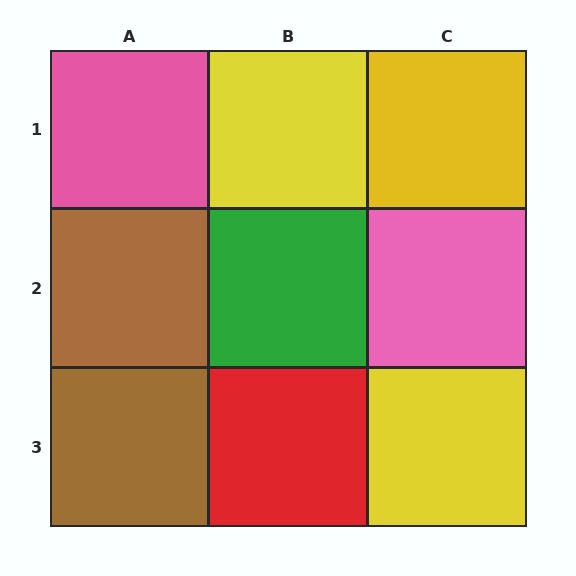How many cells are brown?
2 cells are brown.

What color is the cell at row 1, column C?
Yellow.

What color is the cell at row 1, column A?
Pink.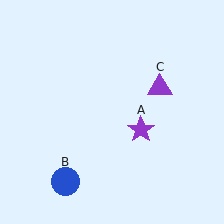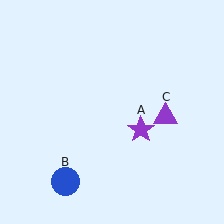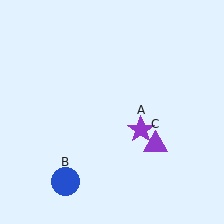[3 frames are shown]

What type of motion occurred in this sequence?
The purple triangle (object C) rotated clockwise around the center of the scene.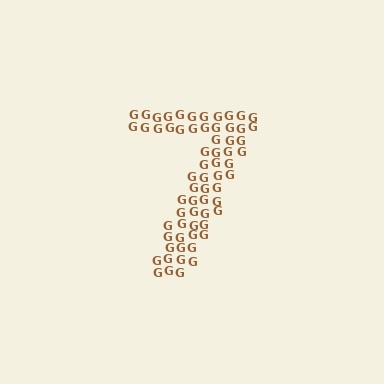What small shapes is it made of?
It is made of small letter G's.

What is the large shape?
The large shape is the digit 7.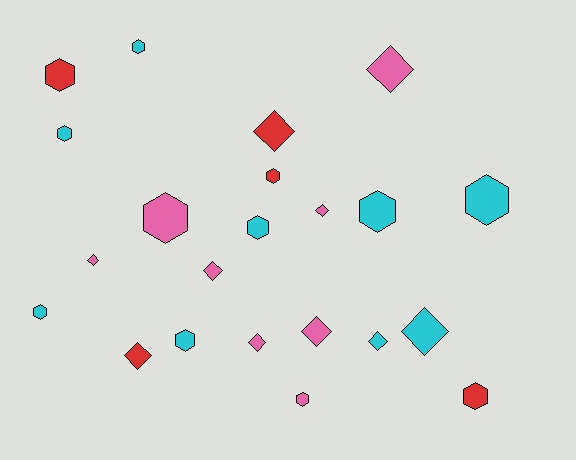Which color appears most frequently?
Cyan, with 9 objects.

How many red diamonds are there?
There are 2 red diamonds.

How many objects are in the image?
There are 22 objects.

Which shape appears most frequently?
Hexagon, with 12 objects.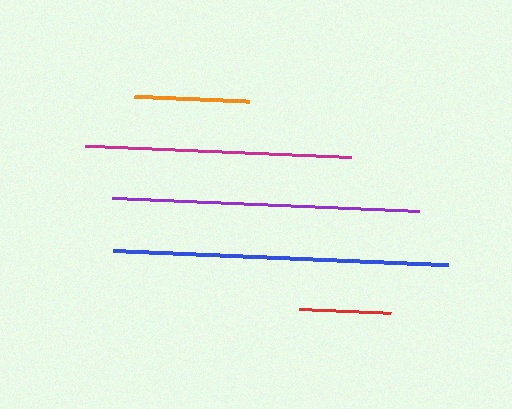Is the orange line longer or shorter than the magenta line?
The magenta line is longer than the orange line.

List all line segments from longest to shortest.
From longest to shortest: blue, purple, magenta, orange, red.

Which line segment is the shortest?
The red line is the shortest at approximately 93 pixels.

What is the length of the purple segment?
The purple segment is approximately 307 pixels long.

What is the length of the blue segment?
The blue segment is approximately 335 pixels long.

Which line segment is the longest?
The blue line is the longest at approximately 335 pixels.